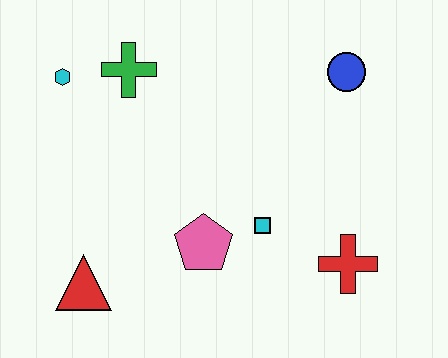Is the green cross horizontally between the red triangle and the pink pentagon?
Yes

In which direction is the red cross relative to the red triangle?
The red cross is to the right of the red triangle.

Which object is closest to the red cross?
The cyan square is closest to the red cross.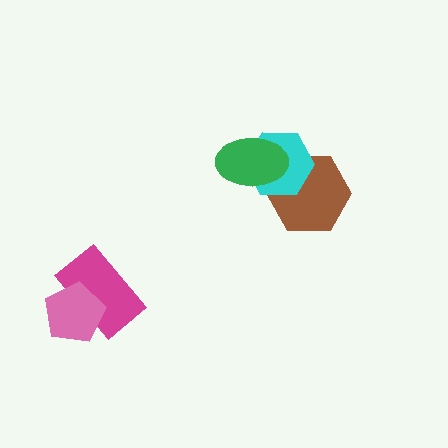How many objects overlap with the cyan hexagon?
2 objects overlap with the cyan hexagon.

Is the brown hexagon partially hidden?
Yes, it is partially covered by another shape.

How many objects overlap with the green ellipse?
2 objects overlap with the green ellipse.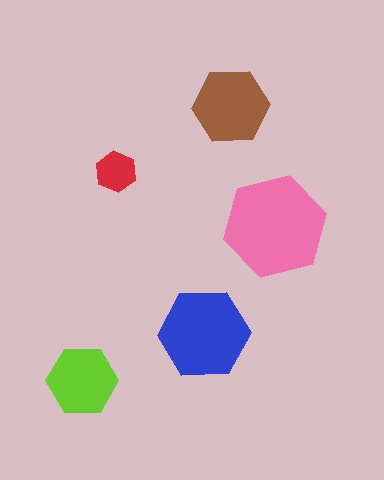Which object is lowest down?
The lime hexagon is bottommost.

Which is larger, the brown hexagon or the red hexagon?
The brown one.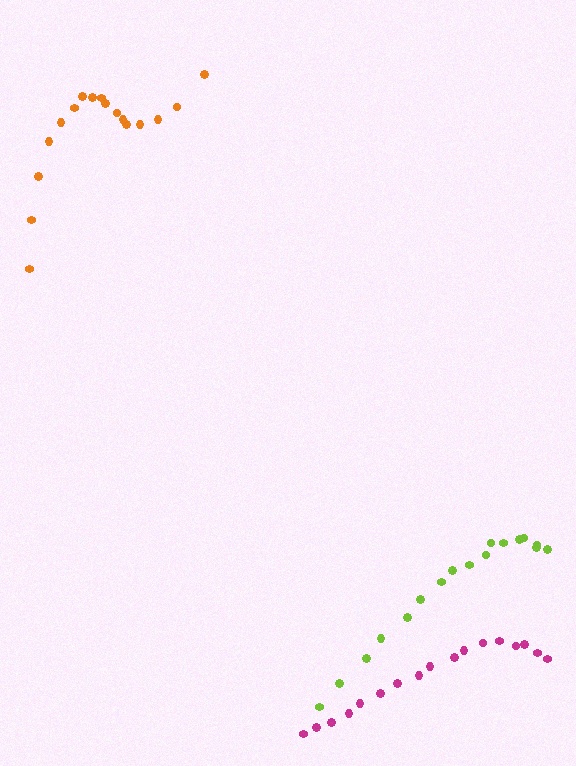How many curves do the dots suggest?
There are 3 distinct paths.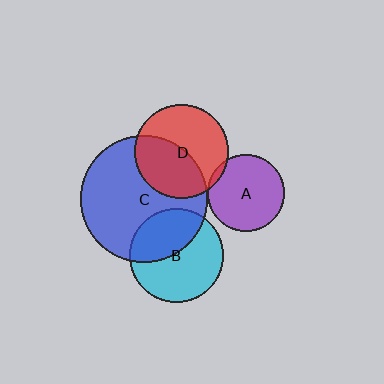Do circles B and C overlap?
Yes.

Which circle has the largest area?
Circle C (blue).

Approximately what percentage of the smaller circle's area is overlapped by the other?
Approximately 40%.